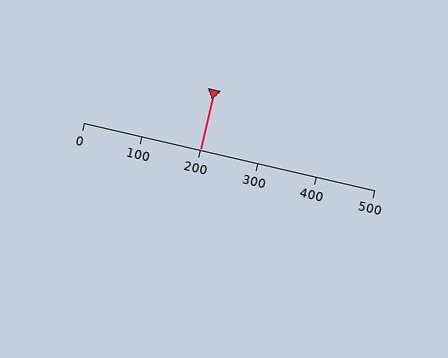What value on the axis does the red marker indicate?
The marker indicates approximately 200.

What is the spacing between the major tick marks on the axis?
The major ticks are spaced 100 apart.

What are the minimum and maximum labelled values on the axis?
The axis runs from 0 to 500.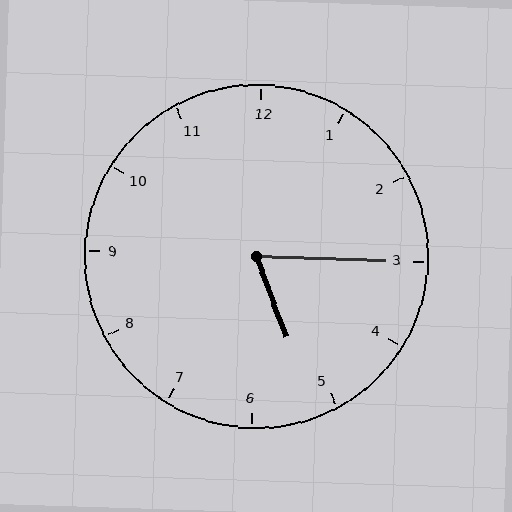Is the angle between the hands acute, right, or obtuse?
It is acute.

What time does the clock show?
5:15.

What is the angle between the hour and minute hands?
Approximately 68 degrees.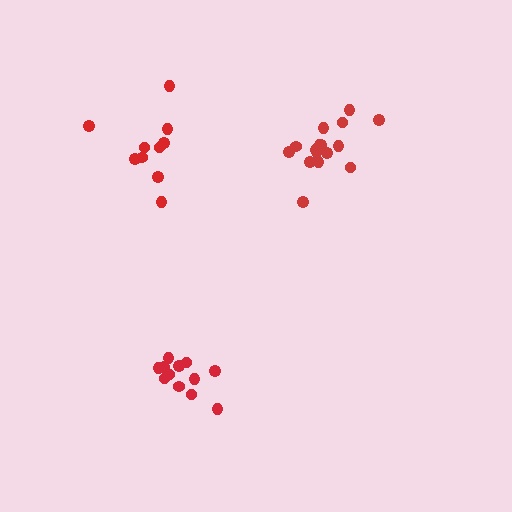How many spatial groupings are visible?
There are 3 spatial groupings.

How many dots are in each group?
Group 1: 16 dots, Group 2: 12 dots, Group 3: 10 dots (38 total).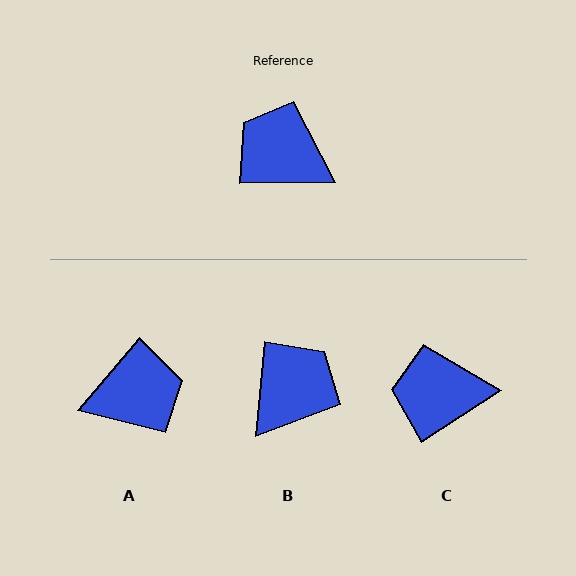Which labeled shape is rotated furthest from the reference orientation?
A, about 131 degrees away.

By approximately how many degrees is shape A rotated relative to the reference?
Approximately 131 degrees clockwise.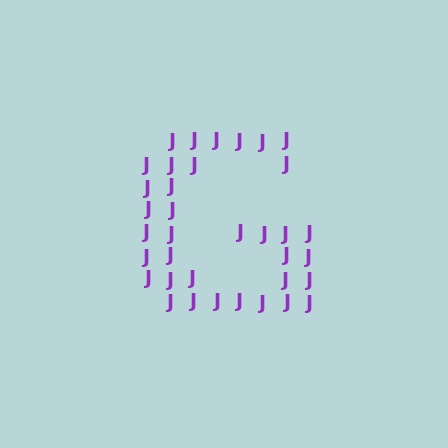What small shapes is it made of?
It is made of small letter J's.